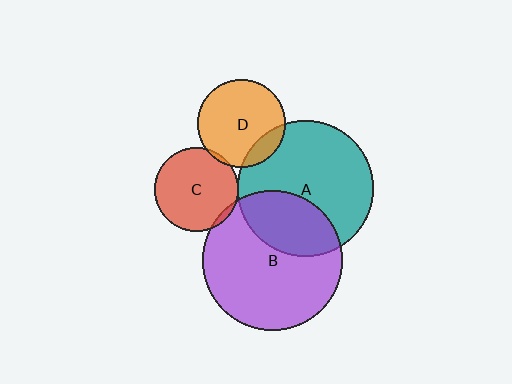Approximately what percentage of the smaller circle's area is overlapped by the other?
Approximately 5%.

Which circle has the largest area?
Circle B (purple).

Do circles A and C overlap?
Yes.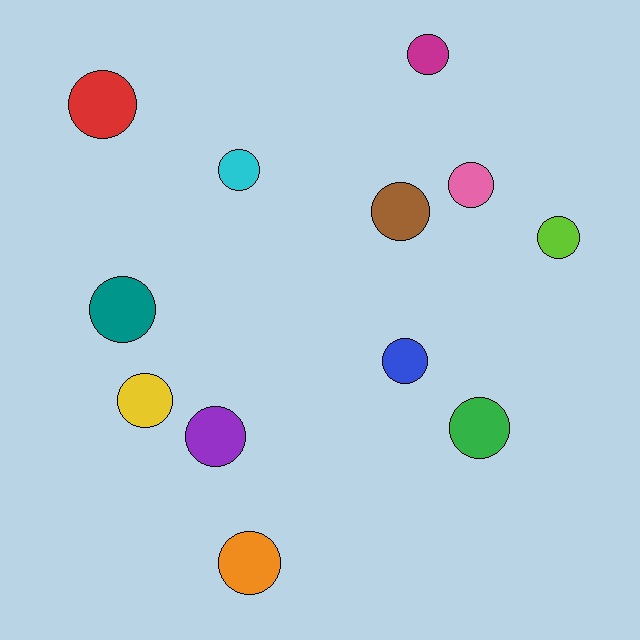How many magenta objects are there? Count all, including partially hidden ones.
There is 1 magenta object.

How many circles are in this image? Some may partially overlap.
There are 12 circles.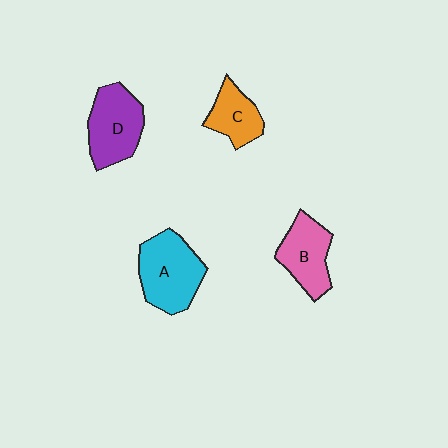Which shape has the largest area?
Shape A (cyan).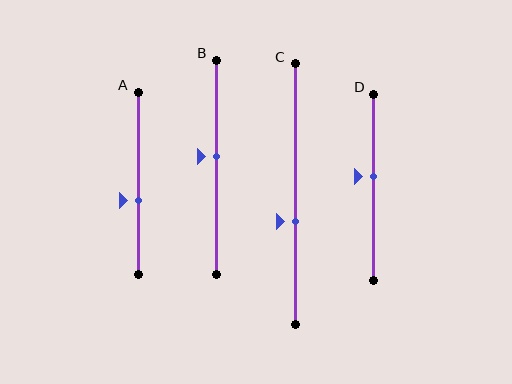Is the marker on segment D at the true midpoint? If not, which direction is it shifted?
No, the marker on segment D is shifted upward by about 6% of the segment length.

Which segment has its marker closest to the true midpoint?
Segment B has its marker closest to the true midpoint.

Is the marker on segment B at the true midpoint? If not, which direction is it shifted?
No, the marker on segment B is shifted upward by about 5% of the segment length.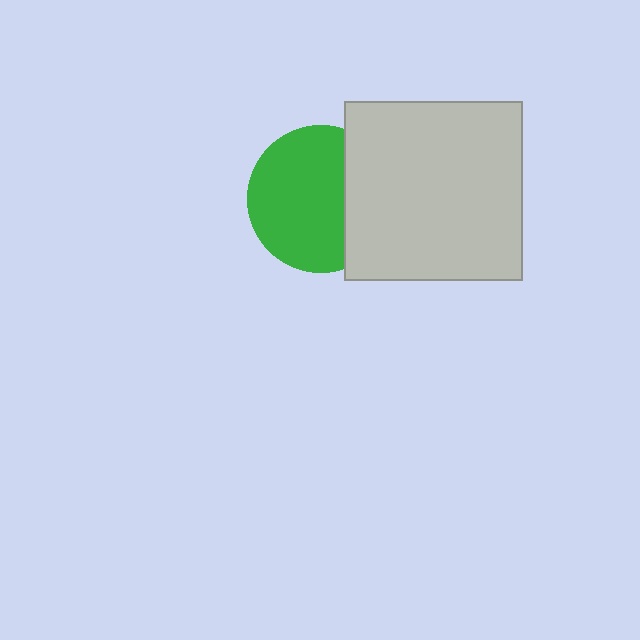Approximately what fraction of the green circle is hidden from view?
Roughly 31% of the green circle is hidden behind the light gray square.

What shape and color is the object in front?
The object in front is a light gray square.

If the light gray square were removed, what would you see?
You would see the complete green circle.